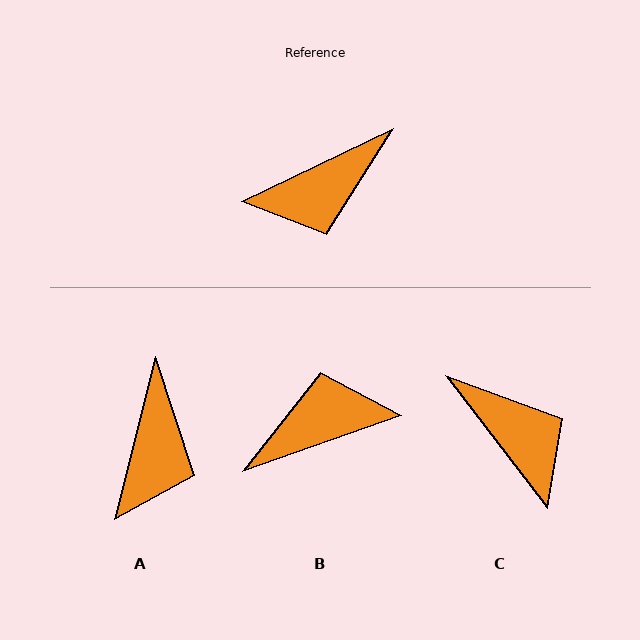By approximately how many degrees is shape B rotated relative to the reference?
Approximately 174 degrees counter-clockwise.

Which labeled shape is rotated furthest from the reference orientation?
B, about 174 degrees away.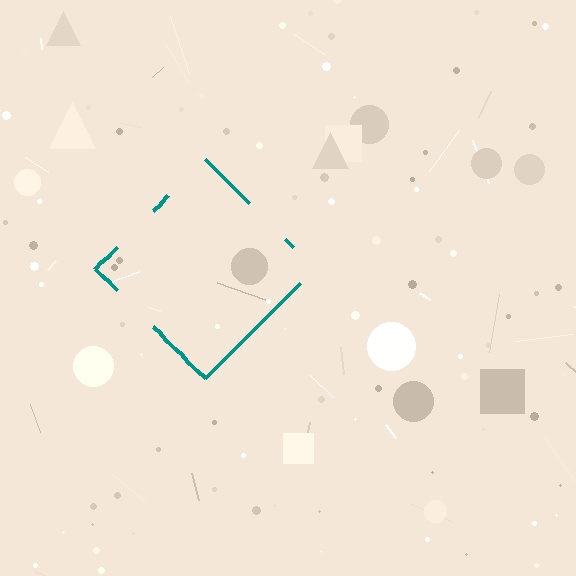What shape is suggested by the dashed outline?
The dashed outline suggests a diamond.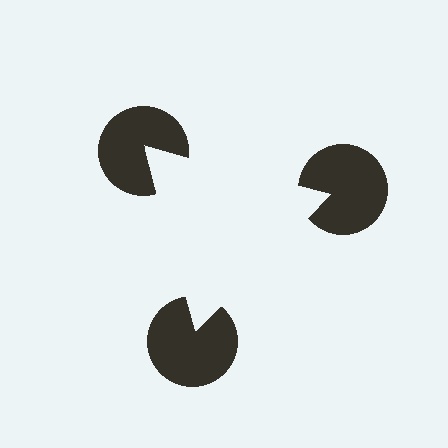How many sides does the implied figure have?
3 sides.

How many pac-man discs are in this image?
There are 3 — one at each vertex of the illusory triangle.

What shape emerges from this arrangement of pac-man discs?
An illusory triangle — its edges are inferred from the aligned wedge cuts in the pac-man discs, not physically drawn.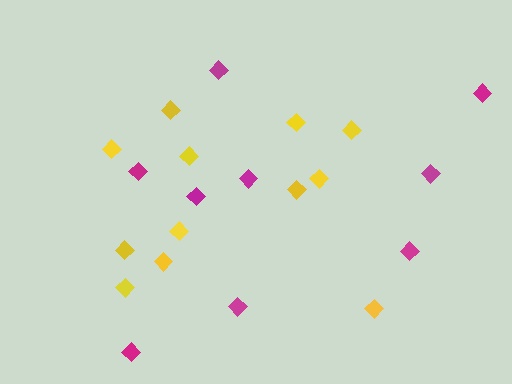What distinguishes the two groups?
There are 2 groups: one group of yellow diamonds (12) and one group of magenta diamonds (9).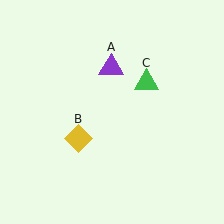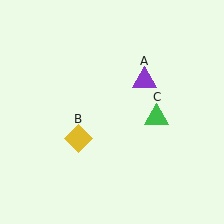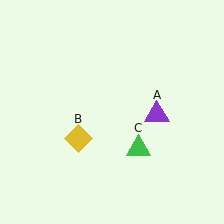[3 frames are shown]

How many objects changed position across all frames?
2 objects changed position: purple triangle (object A), green triangle (object C).